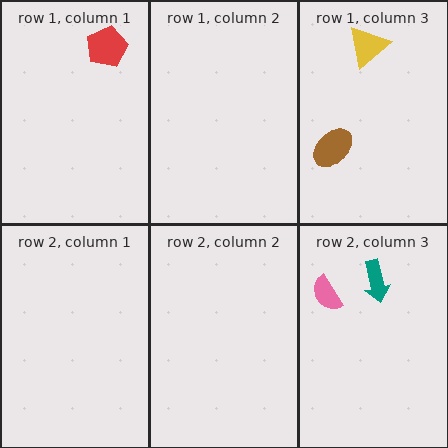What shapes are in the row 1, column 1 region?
The red pentagon.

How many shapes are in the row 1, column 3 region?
2.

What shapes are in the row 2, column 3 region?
The pink semicircle, the teal arrow.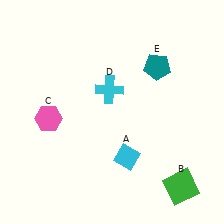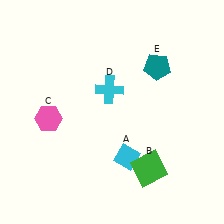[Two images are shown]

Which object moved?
The green square (B) moved left.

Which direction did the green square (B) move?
The green square (B) moved left.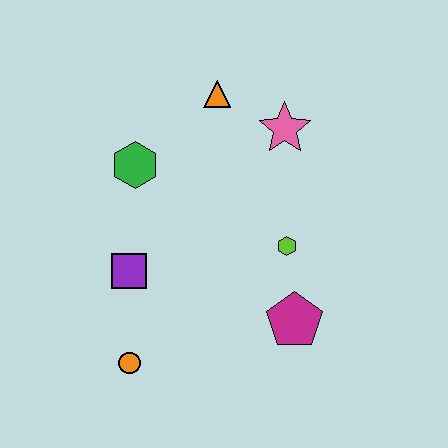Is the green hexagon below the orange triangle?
Yes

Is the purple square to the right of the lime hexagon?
No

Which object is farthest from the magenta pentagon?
The orange triangle is farthest from the magenta pentagon.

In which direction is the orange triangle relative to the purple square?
The orange triangle is above the purple square.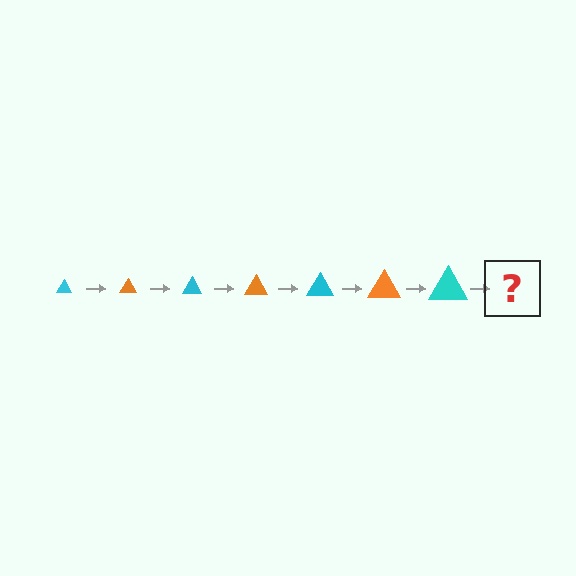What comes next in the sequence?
The next element should be an orange triangle, larger than the previous one.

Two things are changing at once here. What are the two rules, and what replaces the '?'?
The two rules are that the triangle grows larger each step and the color cycles through cyan and orange. The '?' should be an orange triangle, larger than the previous one.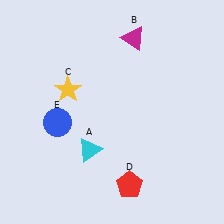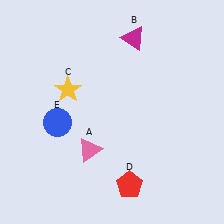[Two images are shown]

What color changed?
The triangle (A) changed from cyan in Image 1 to pink in Image 2.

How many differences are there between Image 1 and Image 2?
There is 1 difference between the two images.